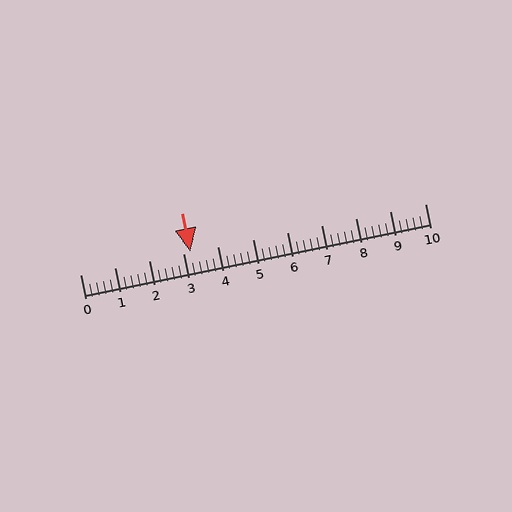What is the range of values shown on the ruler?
The ruler shows values from 0 to 10.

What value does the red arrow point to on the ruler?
The red arrow points to approximately 3.2.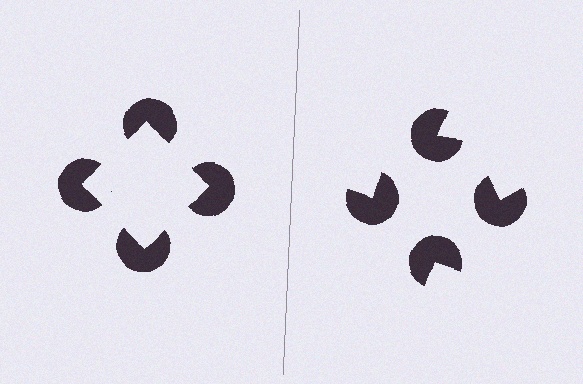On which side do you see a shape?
An illusory square appears on the left side. On the right side the wedge cuts are rotated, so no coherent shape forms.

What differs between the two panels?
The pac-man discs are positioned identically on both sides; only the wedge orientations differ. On the left they align to a square; on the right they are misaligned.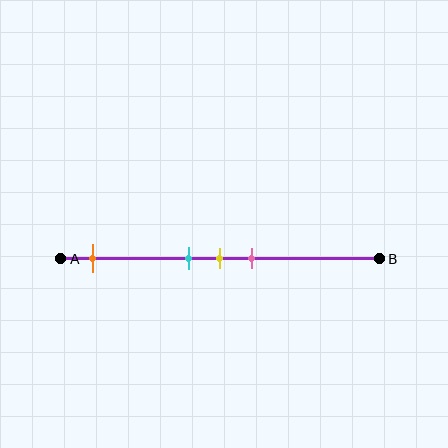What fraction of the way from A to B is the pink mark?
The pink mark is approximately 60% (0.6) of the way from A to B.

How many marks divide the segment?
There are 4 marks dividing the segment.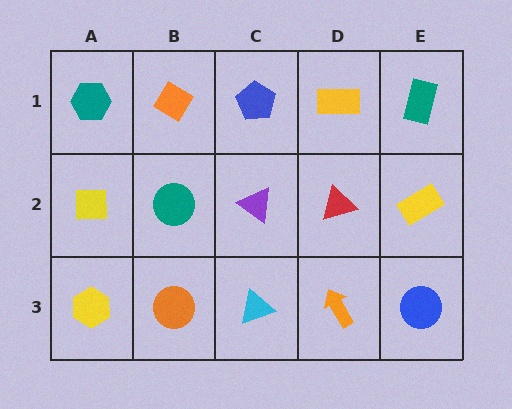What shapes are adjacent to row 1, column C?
A purple triangle (row 2, column C), an orange diamond (row 1, column B), a yellow rectangle (row 1, column D).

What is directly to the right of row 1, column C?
A yellow rectangle.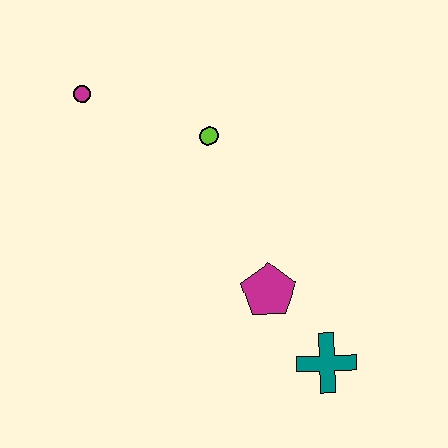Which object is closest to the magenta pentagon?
The teal cross is closest to the magenta pentagon.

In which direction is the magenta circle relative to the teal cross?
The magenta circle is above the teal cross.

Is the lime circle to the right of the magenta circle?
Yes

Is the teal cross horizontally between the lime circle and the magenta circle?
No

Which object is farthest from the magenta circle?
The teal cross is farthest from the magenta circle.